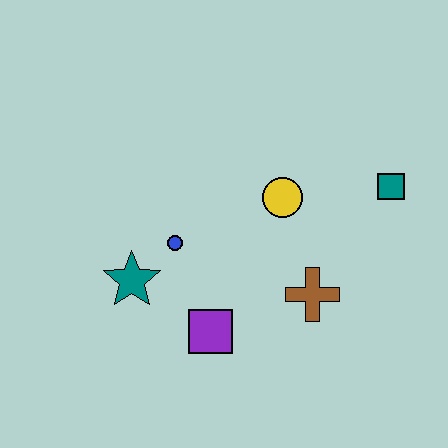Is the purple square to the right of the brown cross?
No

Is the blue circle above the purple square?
Yes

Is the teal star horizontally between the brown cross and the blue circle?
No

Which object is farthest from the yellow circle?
The teal star is farthest from the yellow circle.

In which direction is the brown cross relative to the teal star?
The brown cross is to the right of the teal star.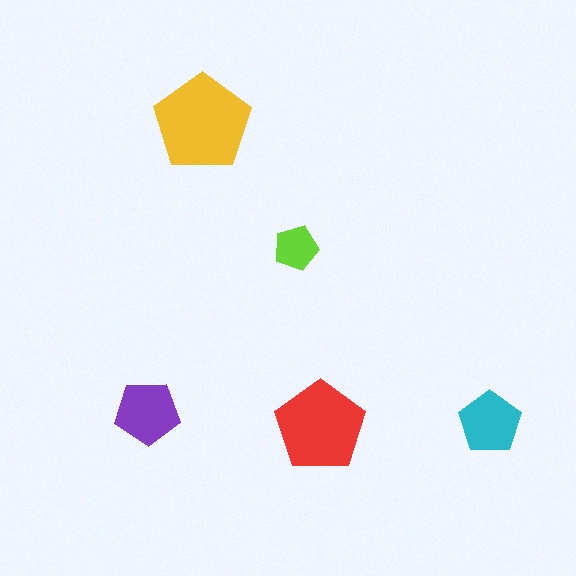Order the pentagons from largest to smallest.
the yellow one, the red one, the purple one, the cyan one, the lime one.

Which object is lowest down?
The red pentagon is bottommost.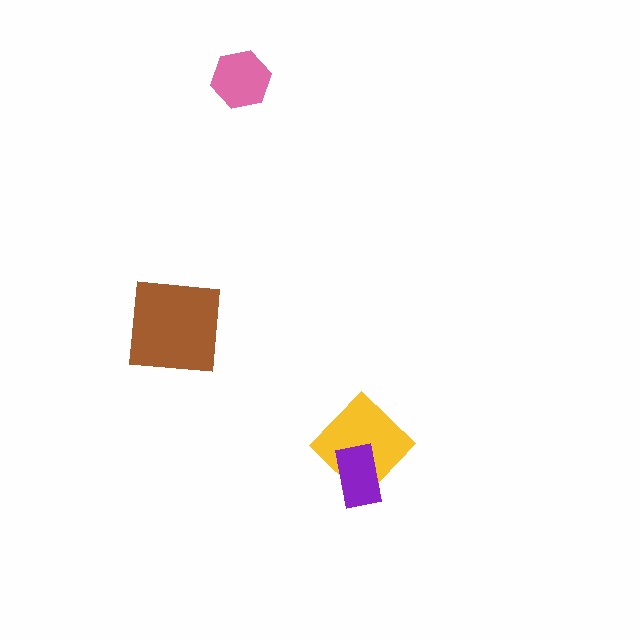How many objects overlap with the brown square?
0 objects overlap with the brown square.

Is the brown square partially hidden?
No, no other shape covers it.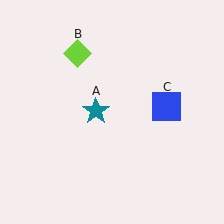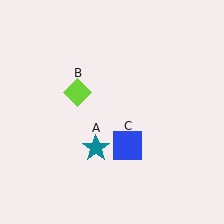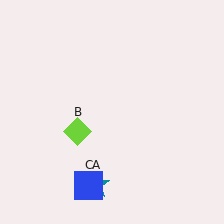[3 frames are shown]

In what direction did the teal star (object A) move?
The teal star (object A) moved down.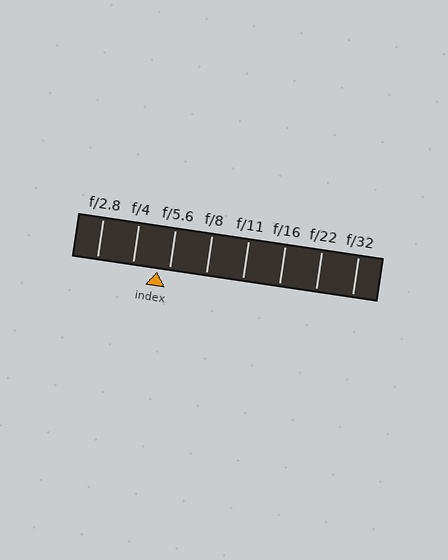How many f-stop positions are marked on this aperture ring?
There are 8 f-stop positions marked.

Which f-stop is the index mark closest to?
The index mark is closest to f/5.6.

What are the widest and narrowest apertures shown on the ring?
The widest aperture shown is f/2.8 and the narrowest is f/32.